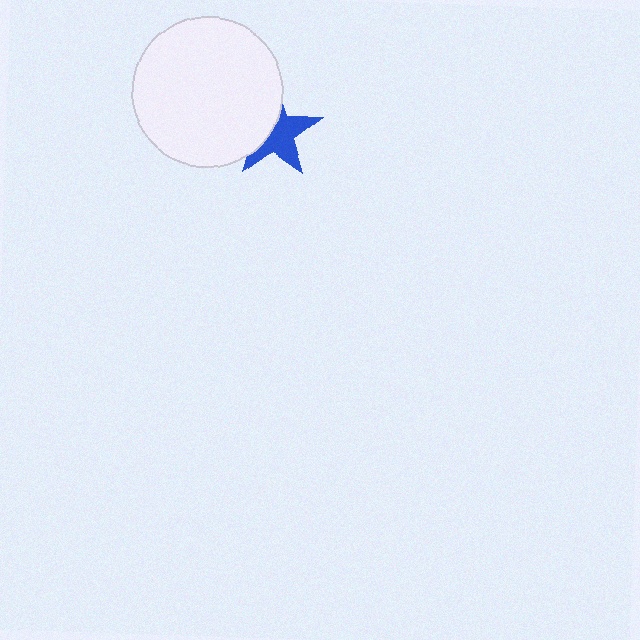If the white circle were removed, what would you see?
You would see the complete blue star.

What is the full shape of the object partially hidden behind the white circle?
The partially hidden object is a blue star.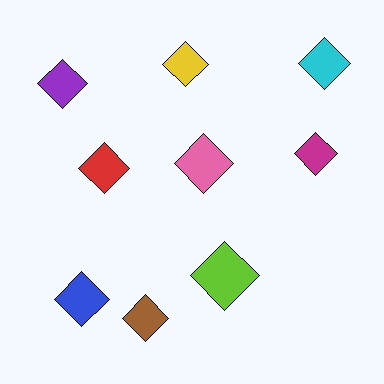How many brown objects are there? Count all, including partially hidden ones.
There is 1 brown object.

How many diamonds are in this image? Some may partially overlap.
There are 9 diamonds.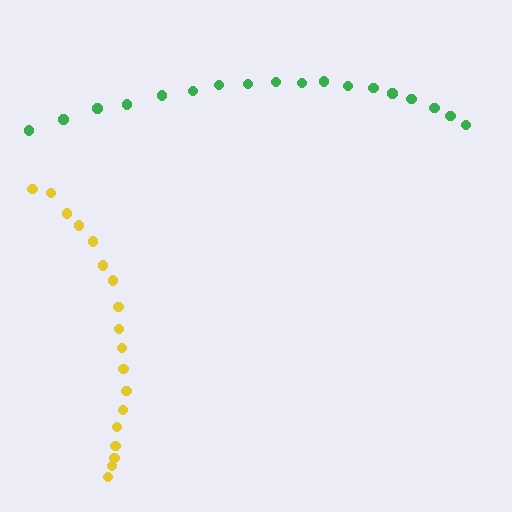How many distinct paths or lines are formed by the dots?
There are 2 distinct paths.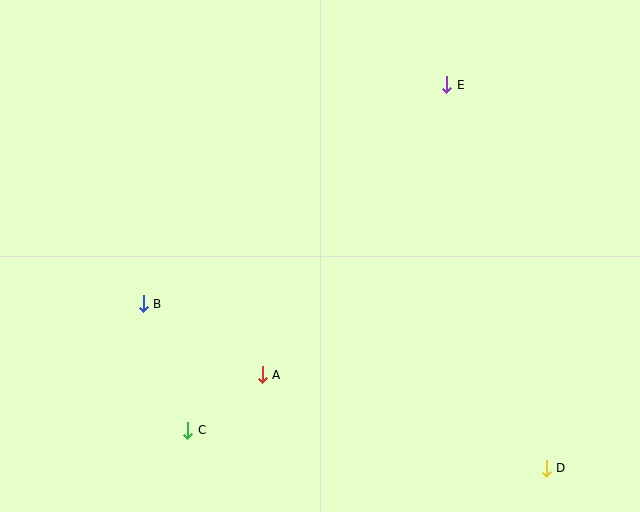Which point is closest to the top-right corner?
Point E is closest to the top-right corner.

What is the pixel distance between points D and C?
The distance between D and C is 360 pixels.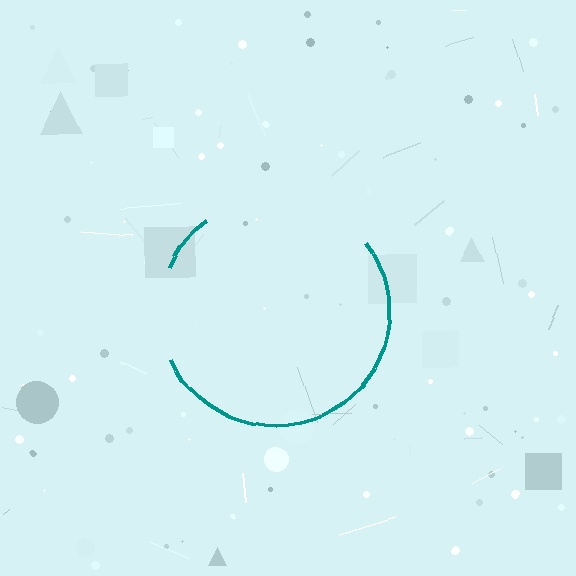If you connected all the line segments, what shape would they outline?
They would outline a circle.